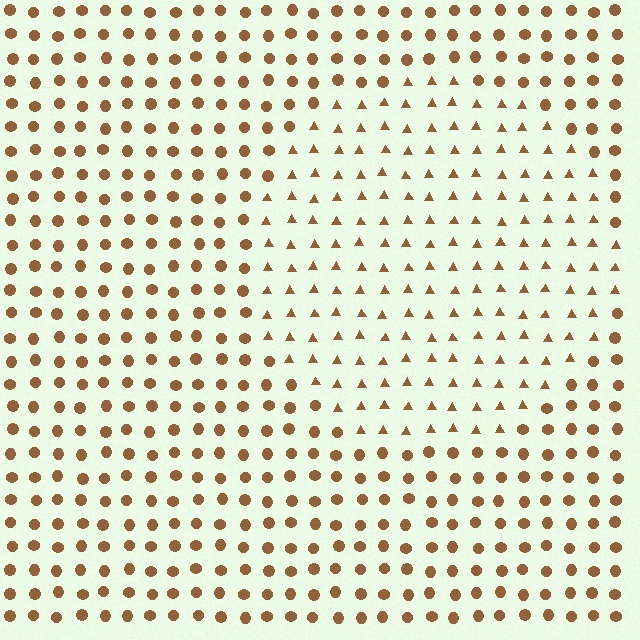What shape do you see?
I see a circle.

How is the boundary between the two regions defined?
The boundary is defined by a change in element shape: triangles inside vs. circles outside. All elements share the same color and spacing.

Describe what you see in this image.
The image is filled with small brown elements arranged in a uniform grid. A circle-shaped region contains triangles, while the surrounding area contains circles. The boundary is defined purely by the change in element shape.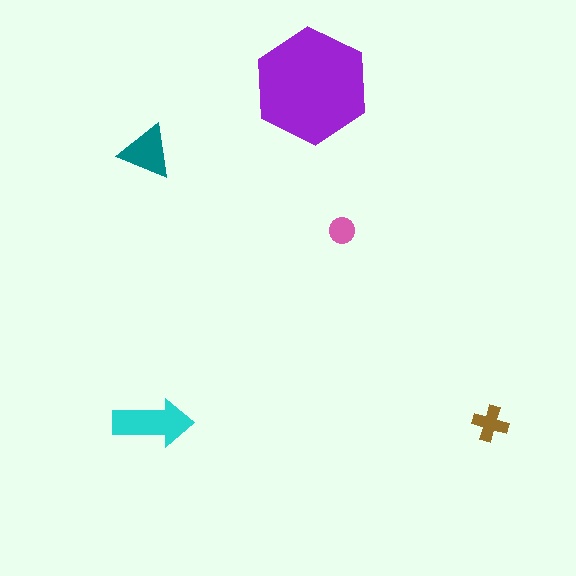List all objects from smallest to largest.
The pink circle, the brown cross, the teal triangle, the cyan arrow, the purple hexagon.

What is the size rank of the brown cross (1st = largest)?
4th.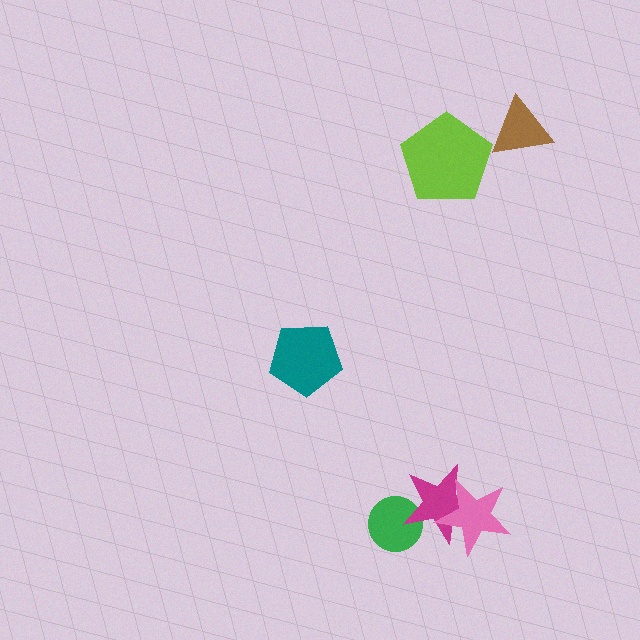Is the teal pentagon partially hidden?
No, no other shape covers it.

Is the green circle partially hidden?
Yes, it is partially covered by another shape.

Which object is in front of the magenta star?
The pink star is in front of the magenta star.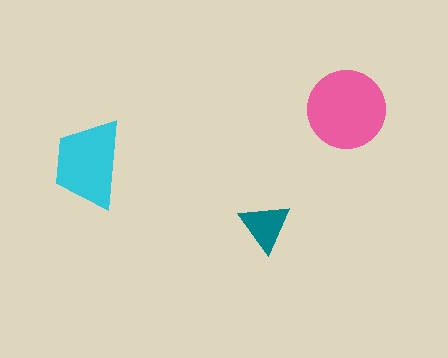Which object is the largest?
The pink circle.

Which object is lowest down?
The teal triangle is bottommost.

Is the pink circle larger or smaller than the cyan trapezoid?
Larger.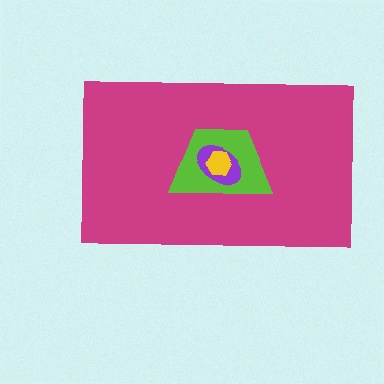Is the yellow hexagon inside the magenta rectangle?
Yes.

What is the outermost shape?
The magenta rectangle.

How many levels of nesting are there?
4.